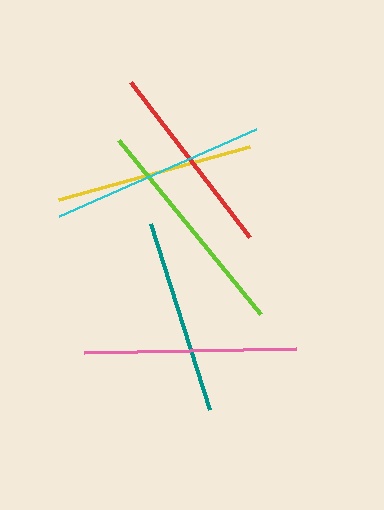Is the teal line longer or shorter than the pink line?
The pink line is longer than the teal line.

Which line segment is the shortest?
The teal line is the shortest at approximately 195 pixels.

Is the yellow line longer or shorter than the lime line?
The lime line is longer than the yellow line.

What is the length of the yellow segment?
The yellow segment is approximately 198 pixels long.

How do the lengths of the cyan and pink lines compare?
The cyan and pink lines are approximately the same length.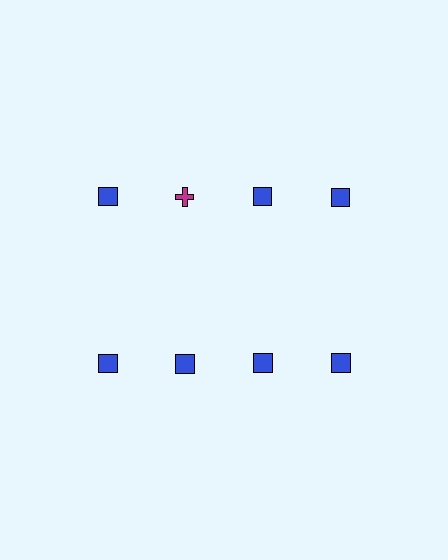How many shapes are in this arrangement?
There are 8 shapes arranged in a grid pattern.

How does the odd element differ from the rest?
It differs in both color (magenta instead of blue) and shape (cross instead of square).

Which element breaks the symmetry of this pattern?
The magenta cross in the top row, second from left column breaks the symmetry. All other shapes are blue squares.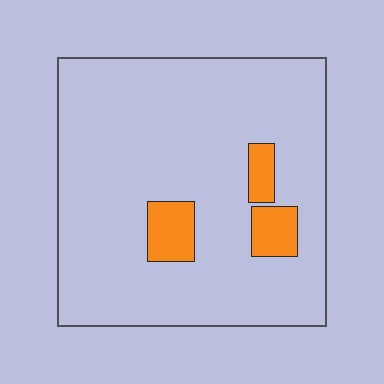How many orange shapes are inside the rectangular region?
3.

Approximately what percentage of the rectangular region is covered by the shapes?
Approximately 10%.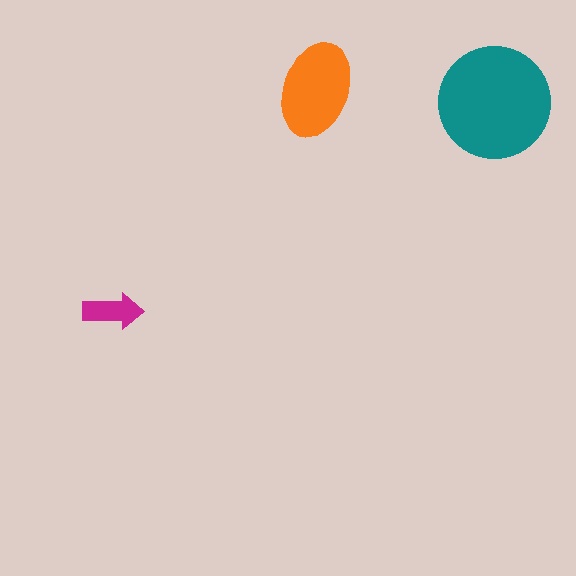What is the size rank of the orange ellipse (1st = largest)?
2nd.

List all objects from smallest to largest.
The magenta arrow, the orange ellipse, the teal circle.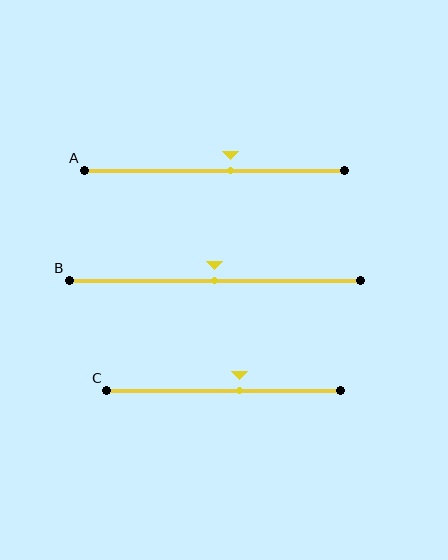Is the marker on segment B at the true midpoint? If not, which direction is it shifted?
Yes, the marker on segment B is at the true midpoint.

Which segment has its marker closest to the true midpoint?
Segment B has its marker closest to the true midpoint.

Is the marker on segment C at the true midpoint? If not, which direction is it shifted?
No, the marker on segment C is shifted to the right by about 7% of the segment length.